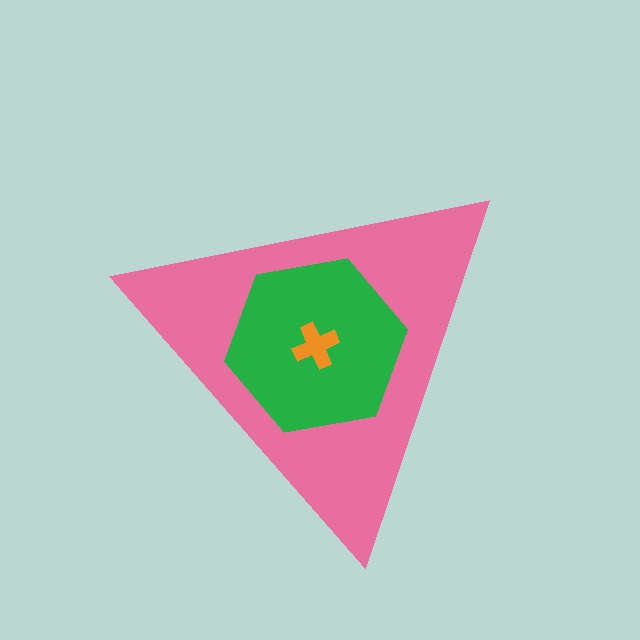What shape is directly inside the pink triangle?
The green hexagon.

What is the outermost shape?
The pink triangle.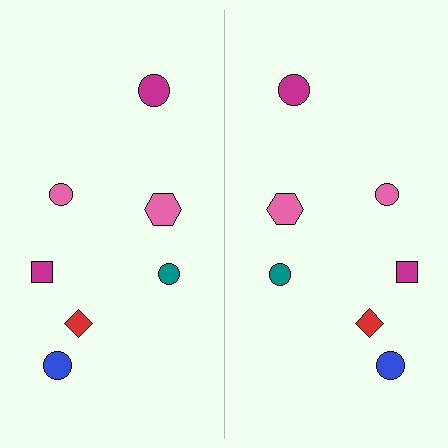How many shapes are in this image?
There are 14 shapes in this image.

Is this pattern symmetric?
Yes, this pattern has bilateral (reflection) symmetry.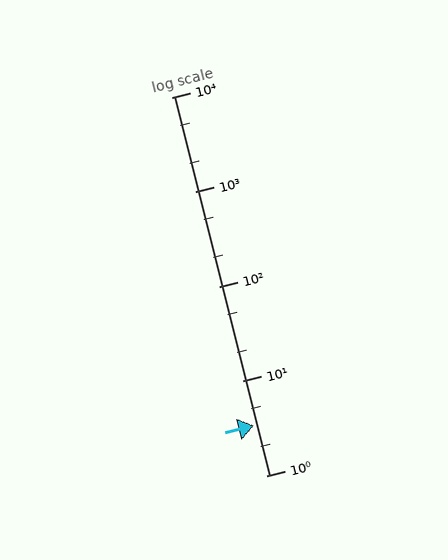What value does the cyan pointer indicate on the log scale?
The pointer indicates approximately 3.4.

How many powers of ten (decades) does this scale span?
The scale spans 4 decades, from 1 to 10000.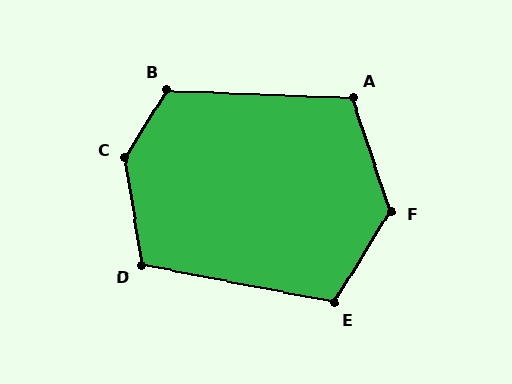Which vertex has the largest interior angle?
C, at approximately 139 degrees.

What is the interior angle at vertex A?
Approximately 110 degrees (obtuse).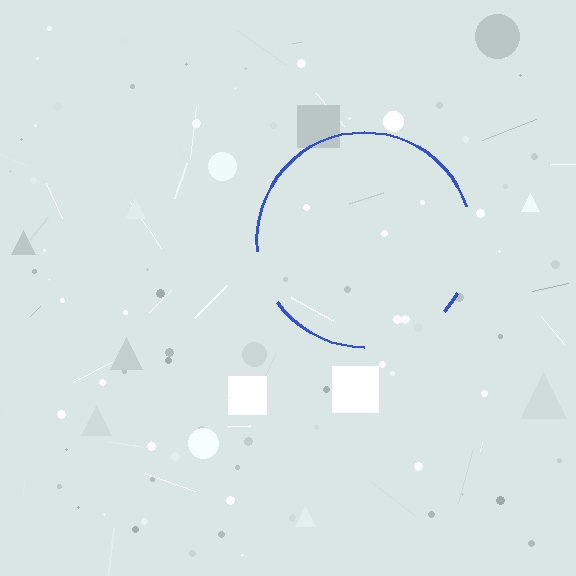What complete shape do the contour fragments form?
The contour fragments form a circle.